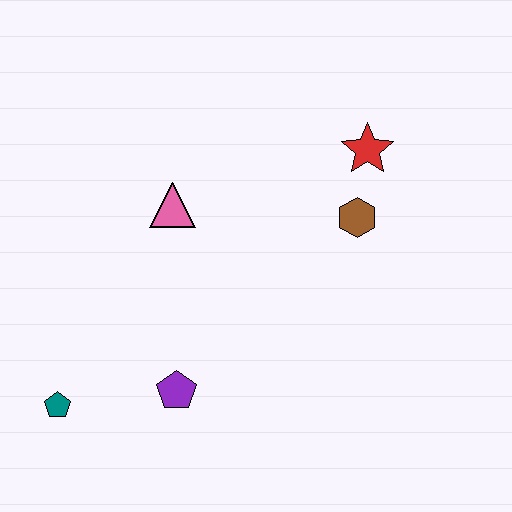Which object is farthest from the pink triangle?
The teal pentagon is farthest from the pink triangle.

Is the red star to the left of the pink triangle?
No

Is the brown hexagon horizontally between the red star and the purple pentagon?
Yes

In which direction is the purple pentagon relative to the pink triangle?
The purple pentagon is below the pink triangle.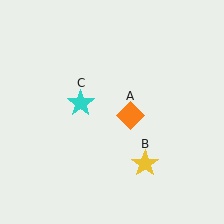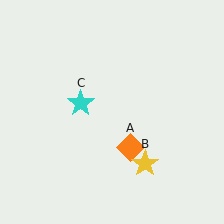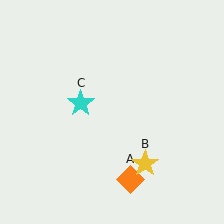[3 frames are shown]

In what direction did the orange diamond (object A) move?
The orange diamond (object A) moved down.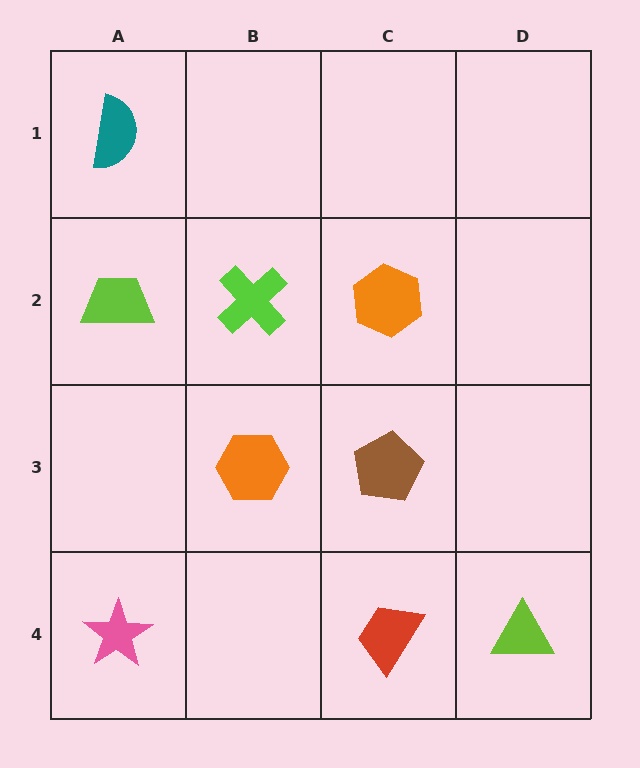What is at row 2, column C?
An orange hexagon.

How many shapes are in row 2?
3 shapes.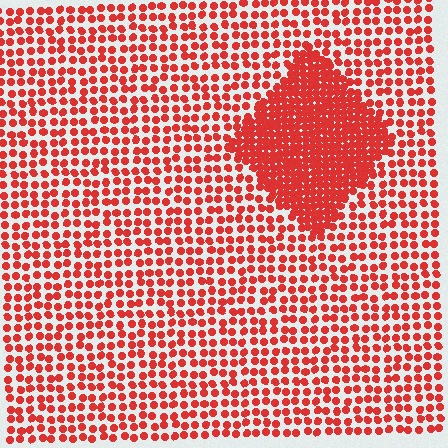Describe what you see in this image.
The image contains small red elements arranged at two different densities. A diamond-shaped region is visible where the elements are more densely packed than the surrounding area.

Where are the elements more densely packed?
The elements are more densely packed inside the diamond boundary.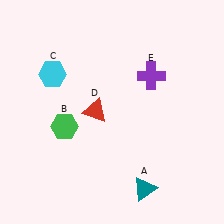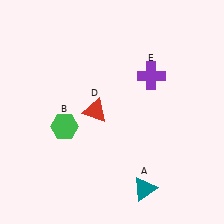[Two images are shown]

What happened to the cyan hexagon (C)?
The cyan hexagon (C) was removed in Image 2. It was in the top-left area of Image 1.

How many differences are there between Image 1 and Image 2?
There is 1 difference between the two images.